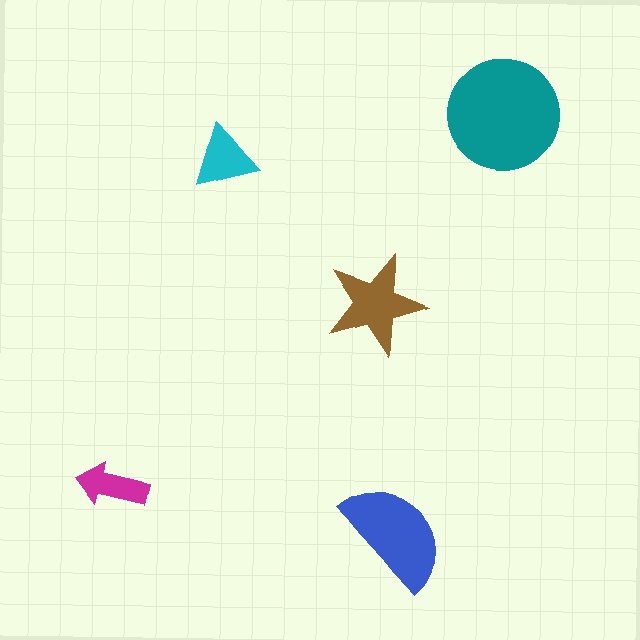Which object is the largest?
The teal circle.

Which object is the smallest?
The magenta arrow.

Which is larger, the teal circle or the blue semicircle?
The teal circle.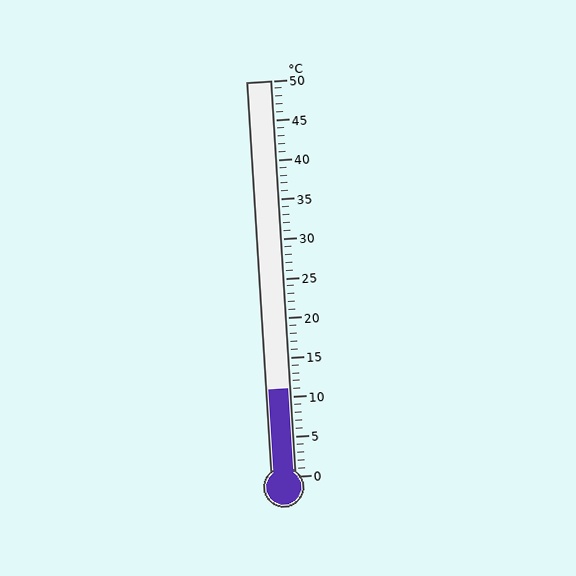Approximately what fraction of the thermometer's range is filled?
The thermometer is filled to approximately 20% of its range.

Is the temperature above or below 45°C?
The temperature is below 45°C.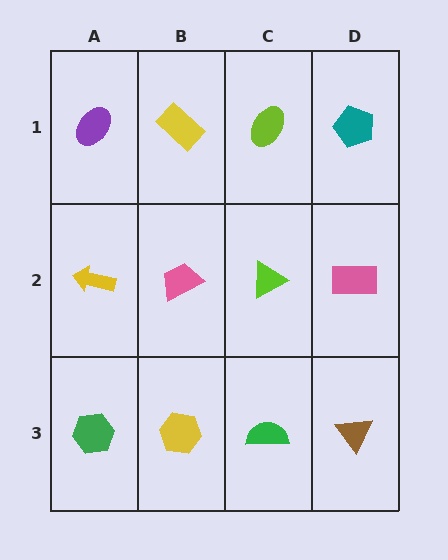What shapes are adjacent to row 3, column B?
A pink trapezoid (row 2, column B), a green hexagon (row 3, column A), a green semicircle (row 3, column C).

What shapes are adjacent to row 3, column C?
A lime triangle (row 2, column C), a yellow hexagon (row 3, column B), a brown triangle (row 3, column D).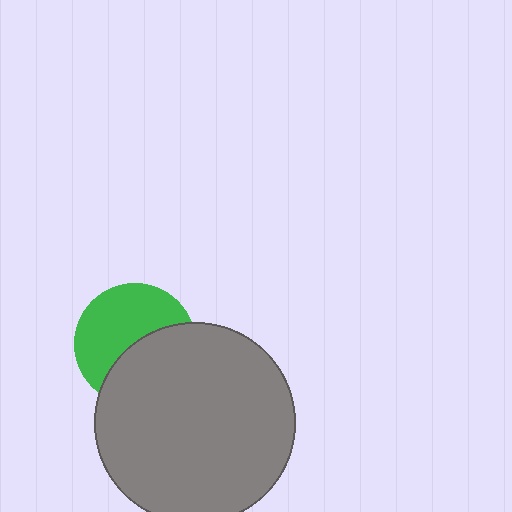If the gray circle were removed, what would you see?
You would see the complete green circle.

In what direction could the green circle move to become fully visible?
The green circle could move up. That would shift it out from behind the gray circle entirely.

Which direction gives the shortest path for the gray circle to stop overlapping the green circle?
Moving down gives the shortest separation.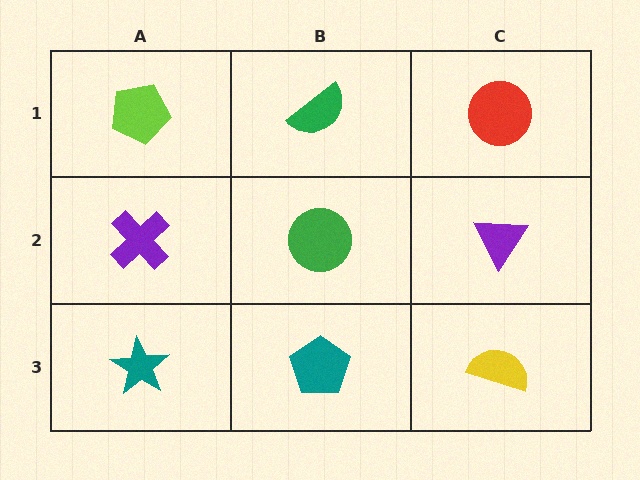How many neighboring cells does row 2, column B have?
4.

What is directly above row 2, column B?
A green semicircle.